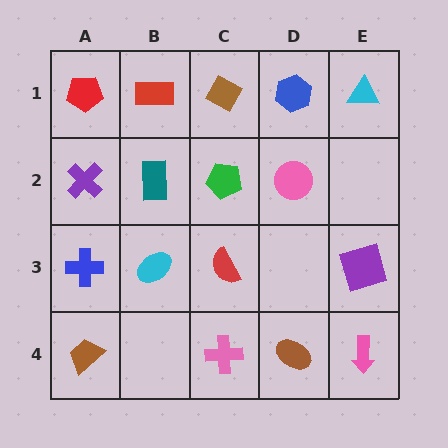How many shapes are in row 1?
5 shapes.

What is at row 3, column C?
A red semicircle.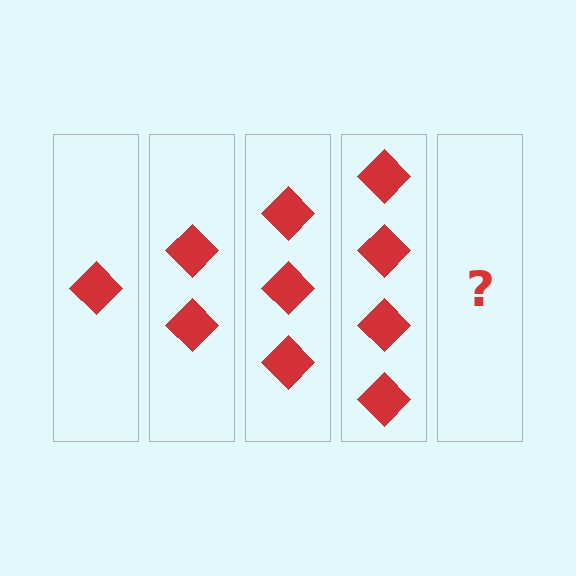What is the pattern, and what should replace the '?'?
The pattern is that each step adds one more diamond. The '?' should be 5 diamonds.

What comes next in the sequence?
The next element should be 5 diamonds.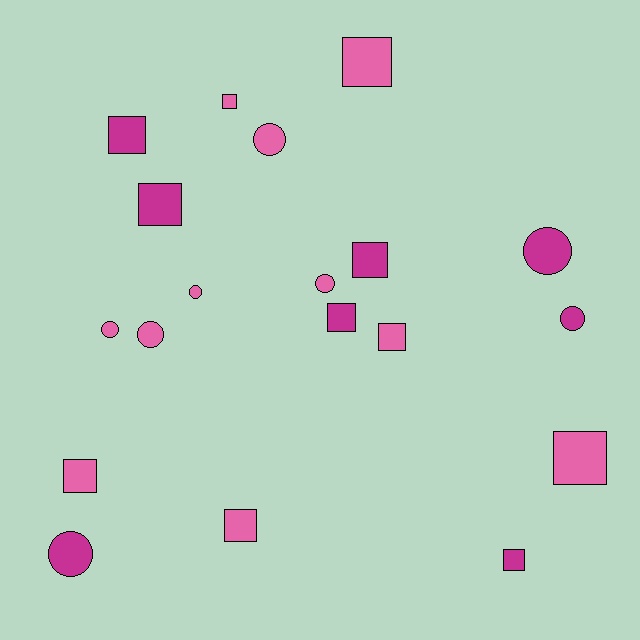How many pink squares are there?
There are 6 pink squares.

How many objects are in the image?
There are 19 objects.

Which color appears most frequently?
Pink, with 11 objects.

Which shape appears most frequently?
Square, with 11 objects.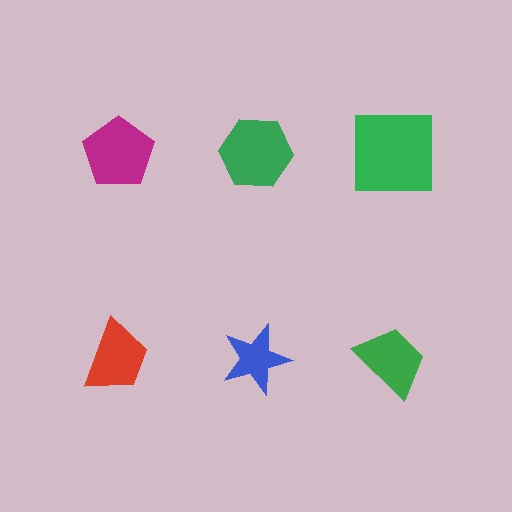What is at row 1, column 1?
A magenta pentagon.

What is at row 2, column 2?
A blue star.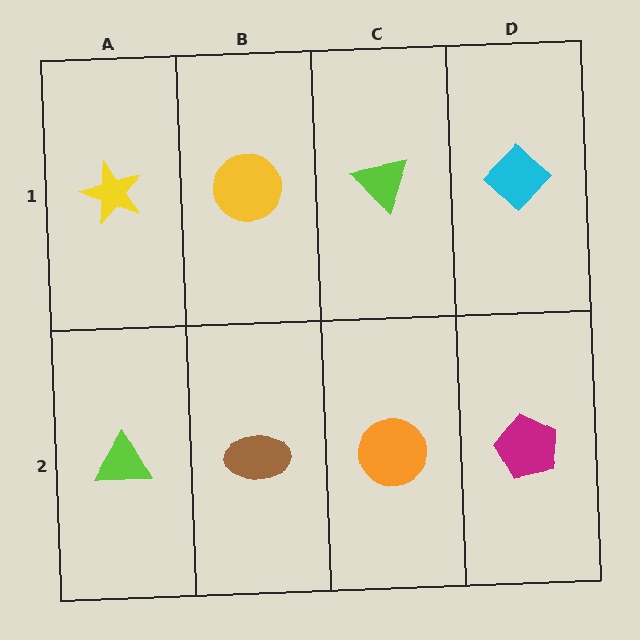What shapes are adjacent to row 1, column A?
A lime triangle (row 2, column A), a yellow circle (row 1, column B).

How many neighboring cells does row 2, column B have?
3.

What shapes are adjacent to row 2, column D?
A cyan diamond (row 1, column D), an orange circle (row 2, column C).